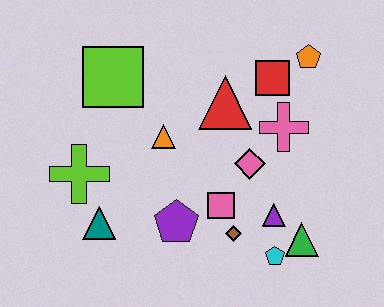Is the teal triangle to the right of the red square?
No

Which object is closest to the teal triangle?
The lime cross is closest to the teal triangle.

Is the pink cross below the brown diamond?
No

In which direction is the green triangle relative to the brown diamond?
The green triangle is to the right of the brown diamond.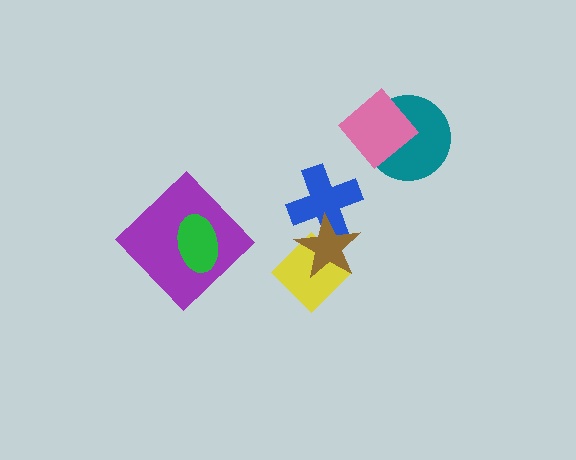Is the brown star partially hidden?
No, no other shape covers it.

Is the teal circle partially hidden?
Yes, it is partially covered by another shape.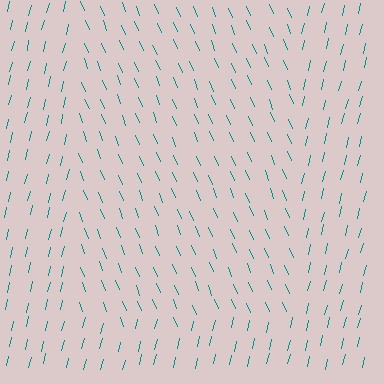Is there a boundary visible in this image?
Yes, there is a texture boundary formed by a change in line orientation.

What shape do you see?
I see a rectangle.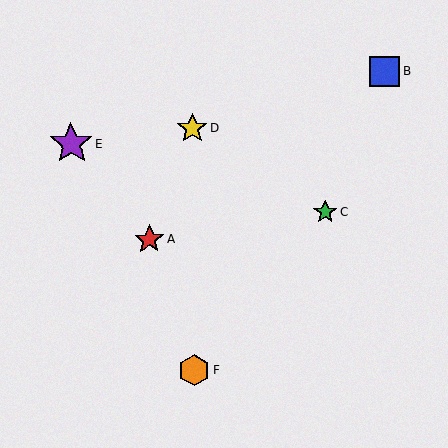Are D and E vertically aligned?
No, D is at x≈193 and E is at x≈71.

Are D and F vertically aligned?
Yes, both are at x≈193.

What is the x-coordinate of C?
Object C is at x≈325.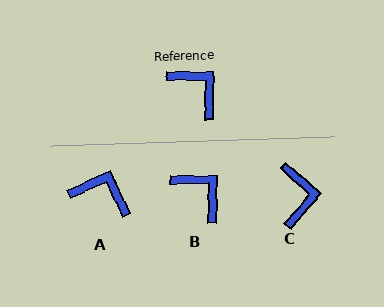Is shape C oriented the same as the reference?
No, it is off by about 40 degrees.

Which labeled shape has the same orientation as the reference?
B.